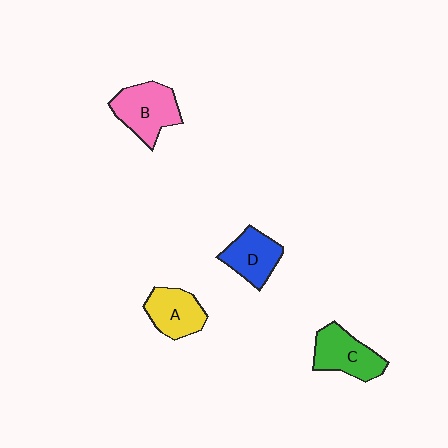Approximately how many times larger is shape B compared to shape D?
Approximately 1.3 times.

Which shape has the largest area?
Shape B (pink).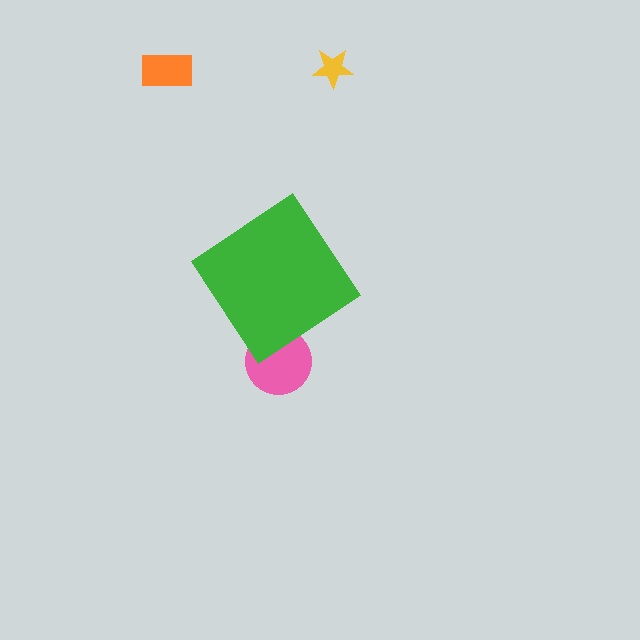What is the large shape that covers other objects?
A green diamond.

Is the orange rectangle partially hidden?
No, the orange rectangle is fully visible.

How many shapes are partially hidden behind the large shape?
1 shape is partially hidden.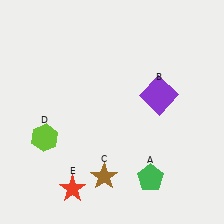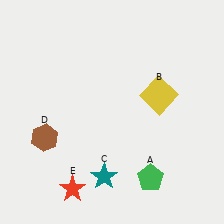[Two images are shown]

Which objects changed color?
B changed from purple to yellow. C changed from brown to teal. D changed from lime to brown.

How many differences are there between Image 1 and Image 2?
There are 3 differences between the two images.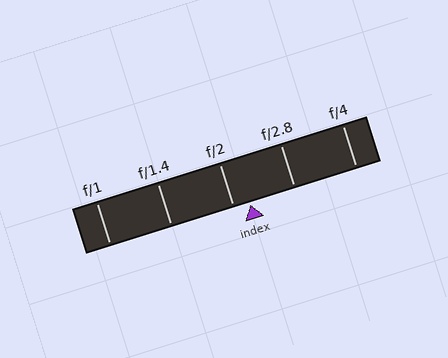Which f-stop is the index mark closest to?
The index mark is closest to f/2.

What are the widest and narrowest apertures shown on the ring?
The widest aperture shown is f/1 and the narrowest is f/4.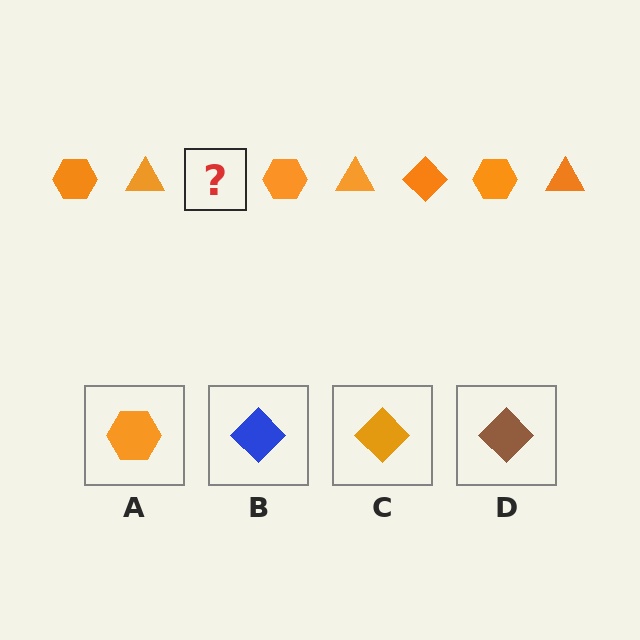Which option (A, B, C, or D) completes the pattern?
C.